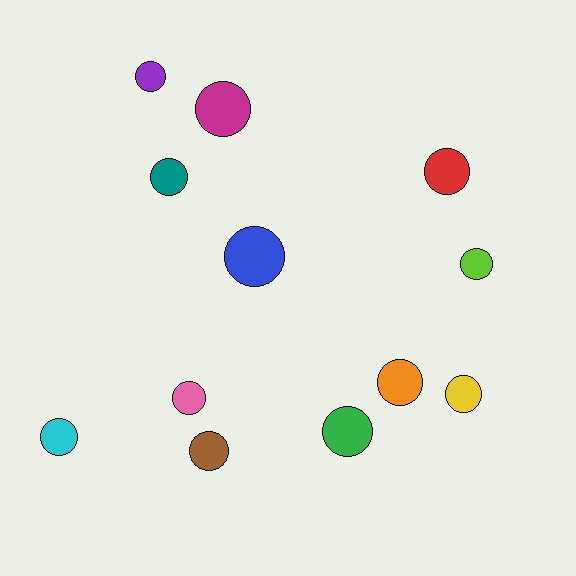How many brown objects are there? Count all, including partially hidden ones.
There is 1 brown object.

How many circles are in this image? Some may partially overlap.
There are 12 circles.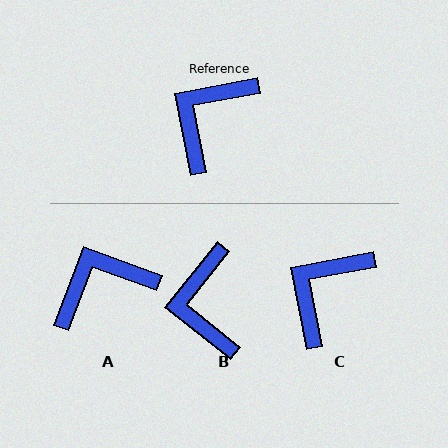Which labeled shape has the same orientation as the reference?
C.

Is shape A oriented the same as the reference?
No, it is off by about 31 degrees.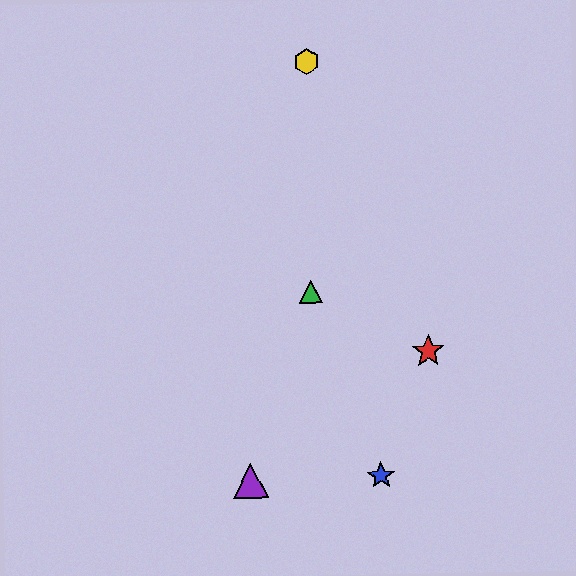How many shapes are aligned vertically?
2 shapes (the green triangle, the yellow hexagon) are aligned vertically.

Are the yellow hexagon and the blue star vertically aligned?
No, the yellow hexagon is at x≈307 and the blue star is at x≈381.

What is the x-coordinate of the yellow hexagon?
The yellow hexagon is at x≈307.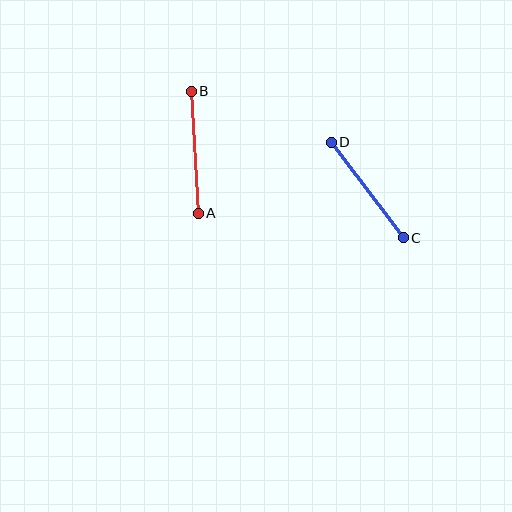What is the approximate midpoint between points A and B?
The midpoint is at approximately (195, 152) pixels.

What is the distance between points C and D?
The distance is approximately 120 pixels.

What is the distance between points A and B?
The distance is approximately 122 pixels.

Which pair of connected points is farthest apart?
Points A and B are farthest apart.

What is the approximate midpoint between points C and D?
The midpoint is at approximately (367, 190) pixels.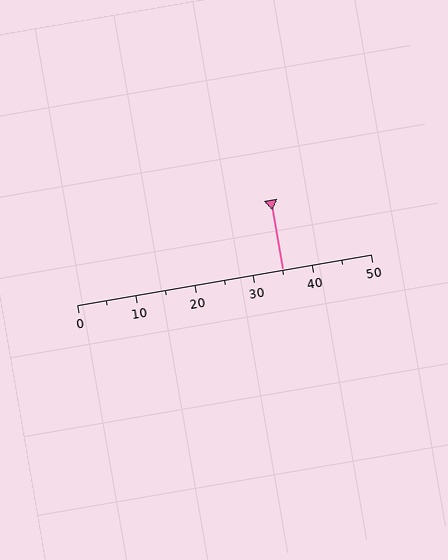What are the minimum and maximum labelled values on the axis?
The axis runs from 0 to 50.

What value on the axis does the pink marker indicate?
The marker indicates approximately 35.